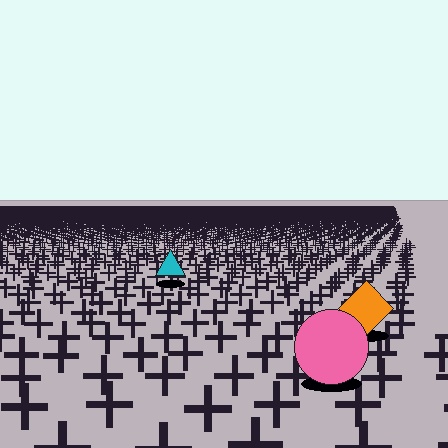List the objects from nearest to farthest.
From nearest to farthest: the pink circle, the orange diamond, the cyan triangle.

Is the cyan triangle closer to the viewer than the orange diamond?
No. The orange diamond is closer — you can tell from the texture gradient: the ground texture is coarser near it.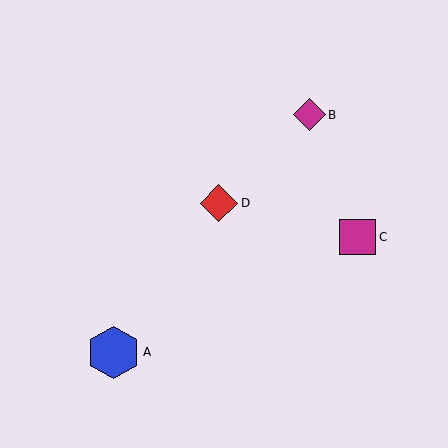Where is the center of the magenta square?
The center of the magenta square is at (358, 237).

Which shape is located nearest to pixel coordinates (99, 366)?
The blue hexagon (labeled A) at (113, 353) is nearest to that location.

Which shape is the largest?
The blue hexagon (labeled A) is the largest.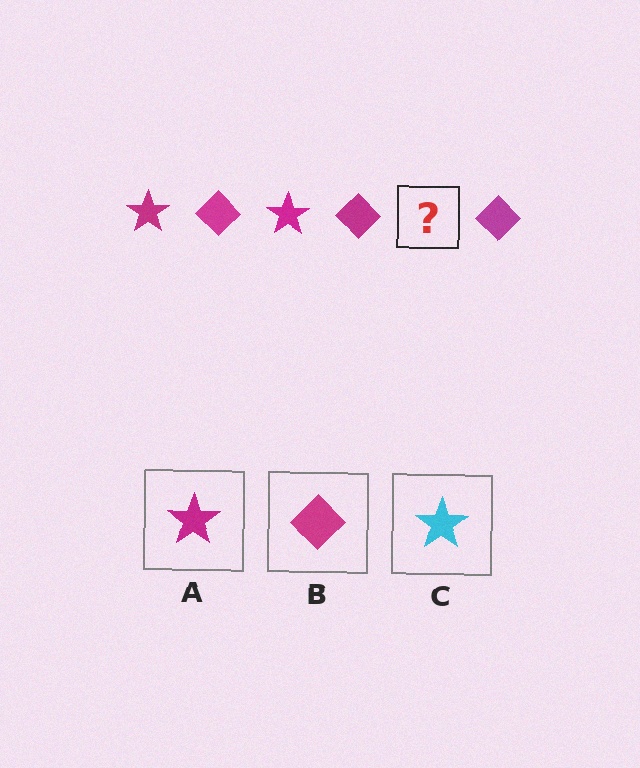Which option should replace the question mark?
Option A.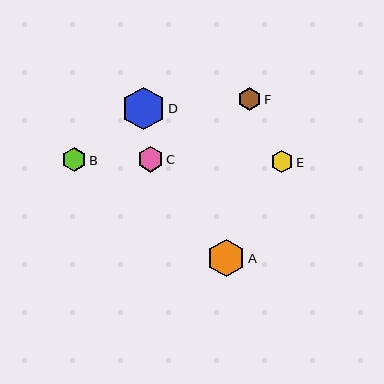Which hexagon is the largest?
Hexagon D is the largest with a size of approximately 43 pixels.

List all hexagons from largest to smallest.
From largest to smallest: D, A, C, B, F, E.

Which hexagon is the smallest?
Hexagon E is the smallest with a size of approximately 23 pixels.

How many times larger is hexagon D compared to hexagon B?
Hexagon D is approximately 1.8 times the size of hexagon B.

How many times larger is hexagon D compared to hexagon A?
Hexagon D is approximately 1.1 times the size of hexagon A.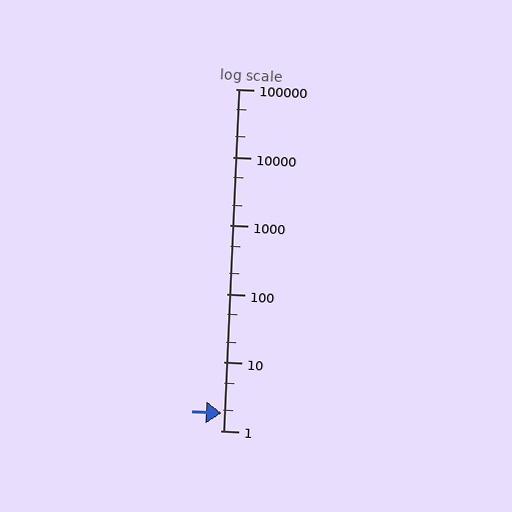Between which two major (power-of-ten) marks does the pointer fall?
The pointer is between 1 and 10.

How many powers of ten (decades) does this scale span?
The scale spans 5 decades, from 1 to 100000.